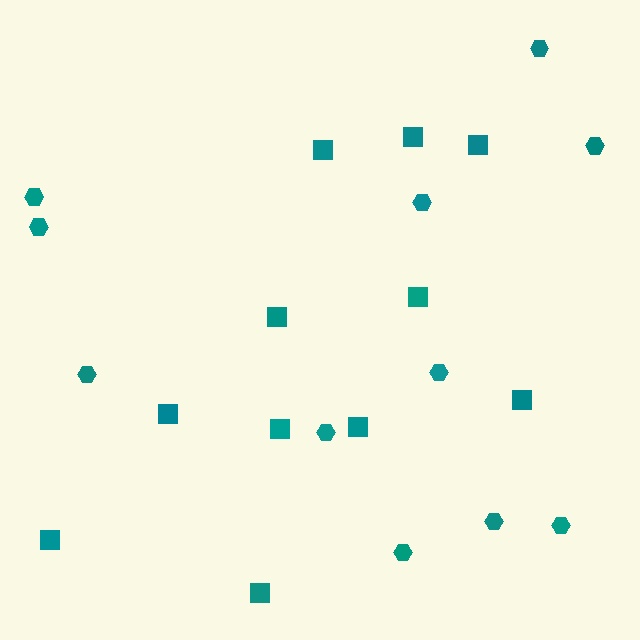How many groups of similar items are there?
There are 2 groups: one group of hexagons (11) and one group of squares (11).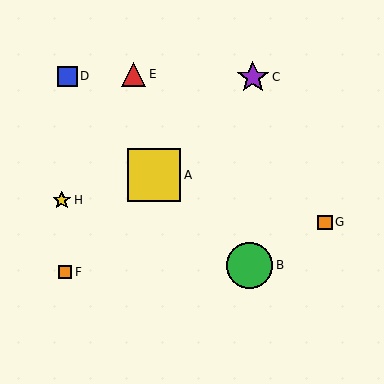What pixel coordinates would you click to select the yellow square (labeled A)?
Click at (154, 175) to select the yellow square A.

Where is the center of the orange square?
The center of the orange square is at (65, 272).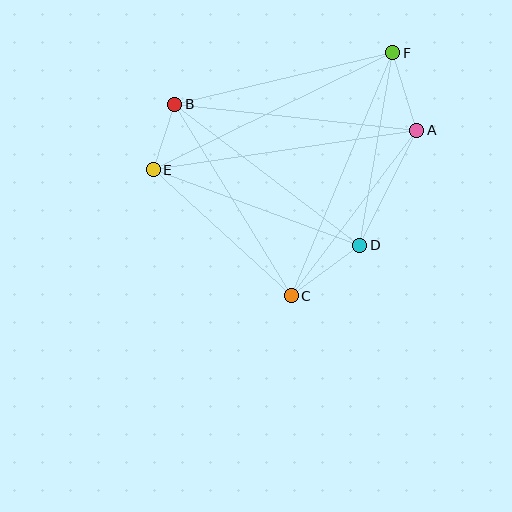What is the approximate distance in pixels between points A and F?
The distance between A and F is approximately 81 pixels.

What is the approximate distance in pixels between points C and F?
The distance between C and F is approximately 263 pixels.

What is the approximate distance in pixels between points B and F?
The distance between B and F is approximately 224 pixels.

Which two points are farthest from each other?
Points A and E are farthest from each other.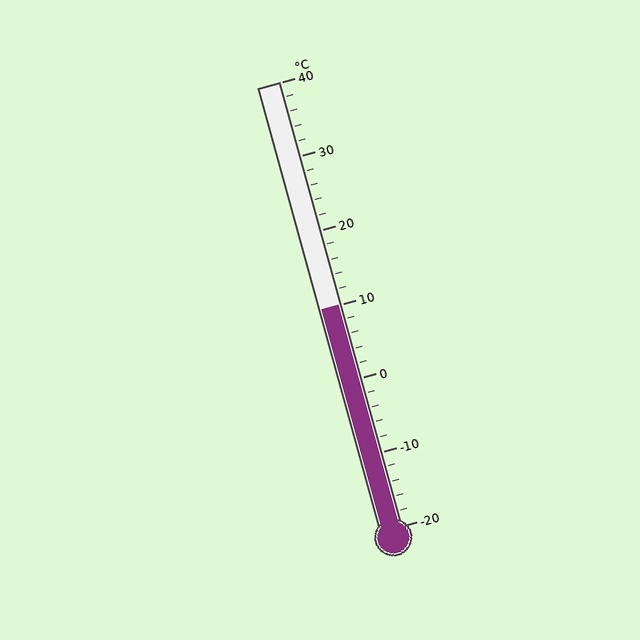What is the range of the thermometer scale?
The thermometer scale ranges from -20°C to 40°C.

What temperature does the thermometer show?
The thermometer shows approximately 10°C.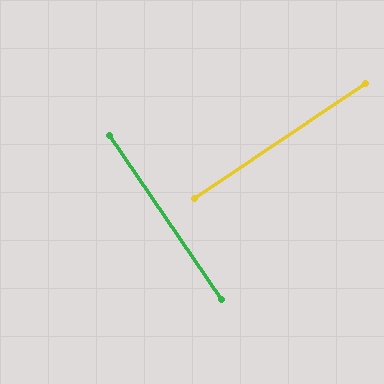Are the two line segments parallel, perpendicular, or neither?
Perpendicular — they meet at approximately 90°.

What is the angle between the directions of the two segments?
Approximately 90 degrees.